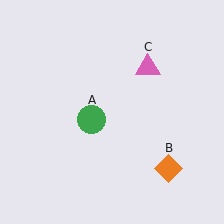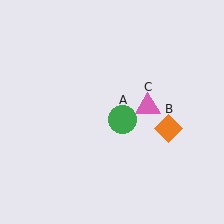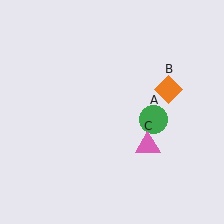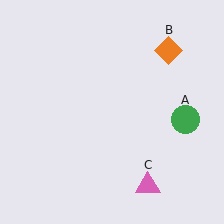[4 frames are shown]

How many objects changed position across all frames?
3 objects changed position: green circle (object A), orange diamond (object B), pink triangle (object C).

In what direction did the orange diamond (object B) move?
The orange diamond (object B) moved up.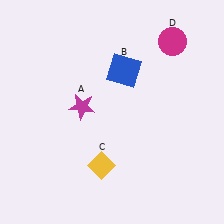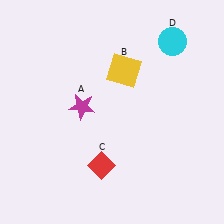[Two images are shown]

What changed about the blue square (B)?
In Image 1, B is blue. In Image 2, it changed to yellow.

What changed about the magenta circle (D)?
In Image 1, D is magenta. In Image 2, it changed to cyan.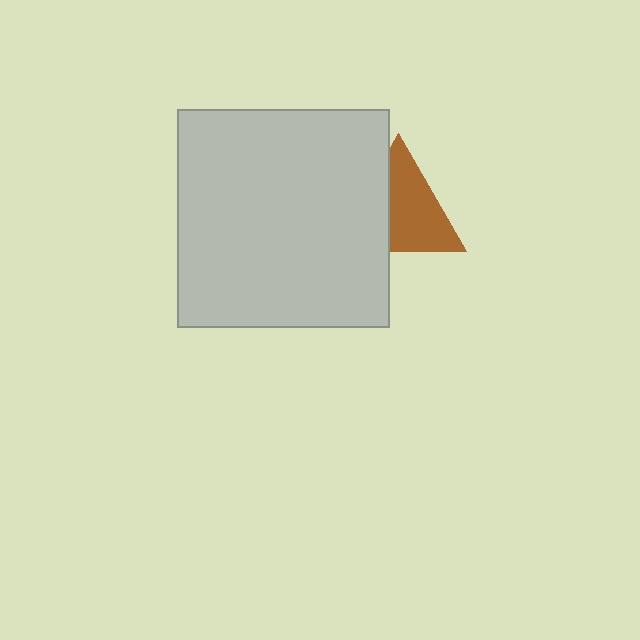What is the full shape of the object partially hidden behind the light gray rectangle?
The partially hidden object is a brown triangle.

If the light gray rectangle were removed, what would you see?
You would see the complete brown triangle.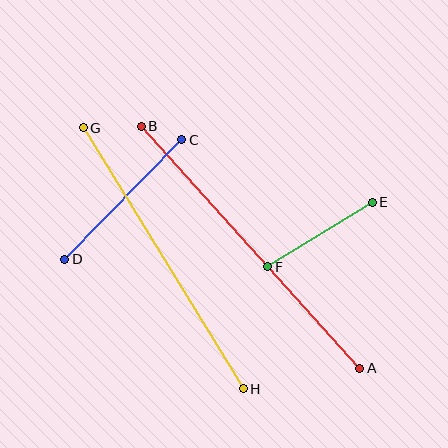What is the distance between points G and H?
The distance is approximately 306 pixels.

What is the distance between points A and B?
The distance is approximately 326 pixels.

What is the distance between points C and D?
The distance is approximately 167 pixels.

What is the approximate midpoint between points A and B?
The midpoint is at approximately (251, 247) pixels.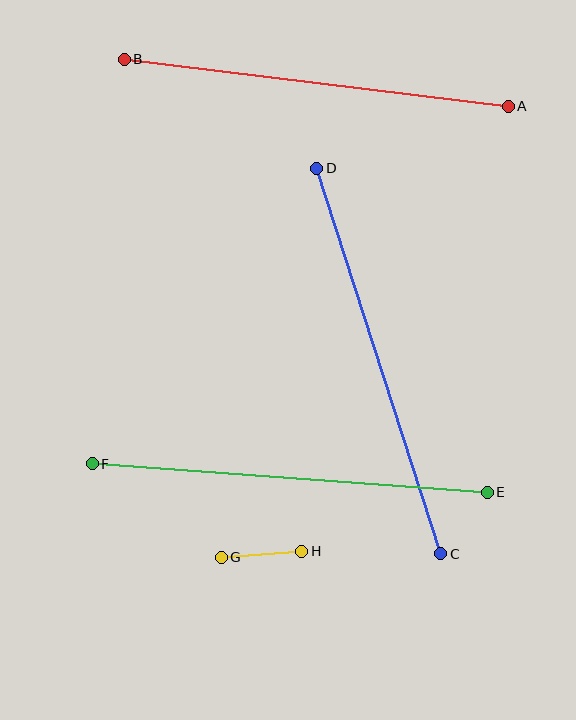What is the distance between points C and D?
The distance is approximately 405 pixels.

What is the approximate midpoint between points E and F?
The midpoint is at approximately (290, 478) pixels.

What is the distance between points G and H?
The distance is approximately 80 pixels.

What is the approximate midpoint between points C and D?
The midpoint is at approximately (379, 361) pixels.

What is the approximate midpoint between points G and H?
The midpoint is at approximately (261, 554) pixels.